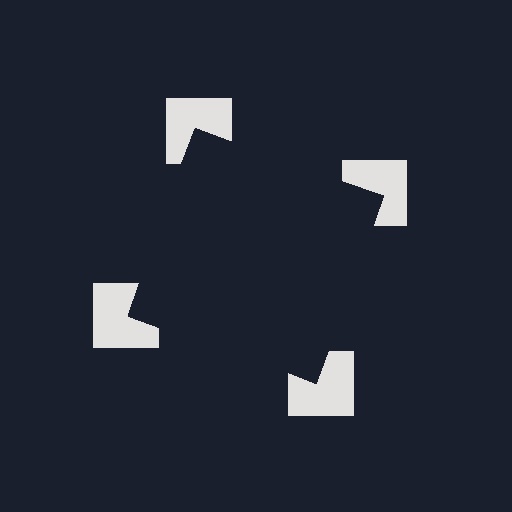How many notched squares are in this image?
There are 4 — one at each vertex of the illusory square.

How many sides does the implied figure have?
4 sides.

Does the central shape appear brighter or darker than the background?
It typically appears slightly darker than the background, even though no actual brightness change is drawn.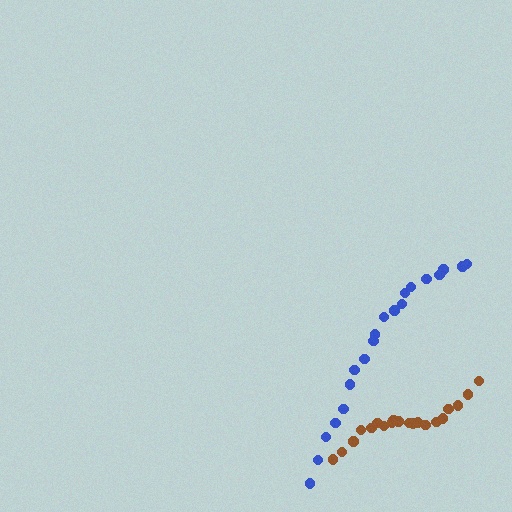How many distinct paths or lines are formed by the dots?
There are 2 distinct paths.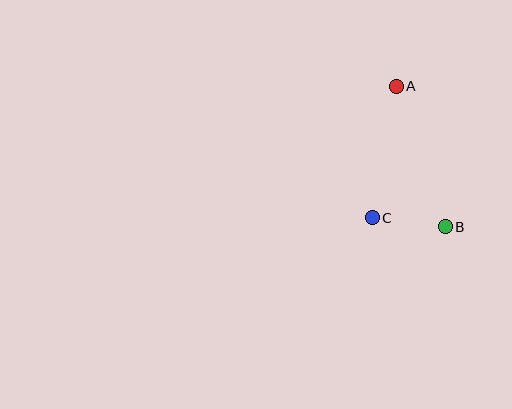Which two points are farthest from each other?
Points A and B are farthest from each other.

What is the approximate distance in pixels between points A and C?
The distance between A and C is approximately 134 pixels.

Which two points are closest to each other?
Points B and C are closest to each other.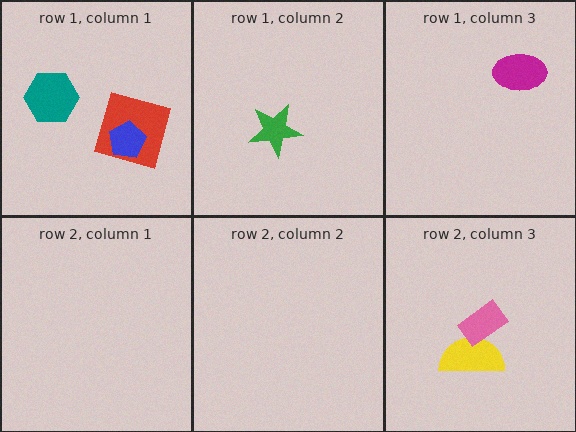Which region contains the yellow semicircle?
The row 2, column 3 region.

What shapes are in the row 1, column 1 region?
The red square, the teal hexagon, the blue pentagon.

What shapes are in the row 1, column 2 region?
The green star.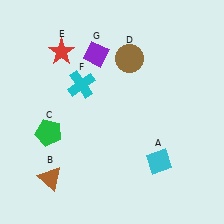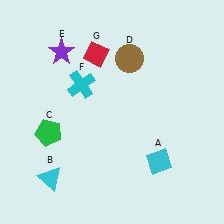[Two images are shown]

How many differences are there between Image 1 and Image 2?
There are 3 differences between the two images.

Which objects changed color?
B changed from brown to cyan. E changed from red to purple. G changed from purple to red.